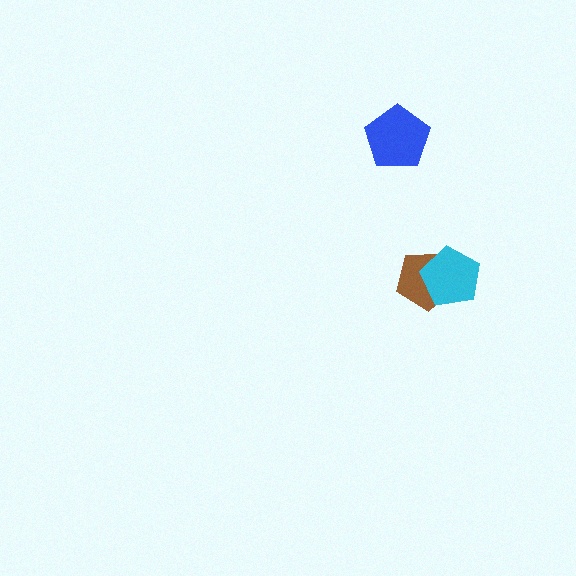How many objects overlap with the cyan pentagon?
1 object overlaps with the cyan pentagon.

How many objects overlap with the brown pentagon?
1 object overlaps with the brown pentagon.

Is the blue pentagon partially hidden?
No, no other shape covers it.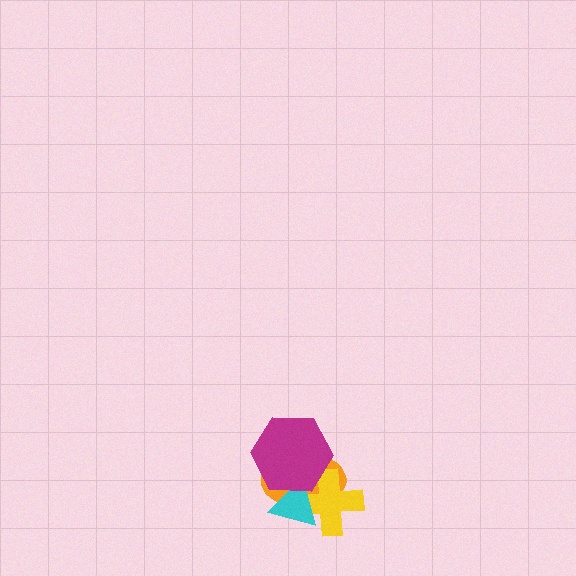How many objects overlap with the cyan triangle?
3 objects overlap with the cyan triangle.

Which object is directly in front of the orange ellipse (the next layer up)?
The yellow cross is directly in front of the orange ellipse.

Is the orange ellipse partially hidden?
Yes, it is partially covered by another shape.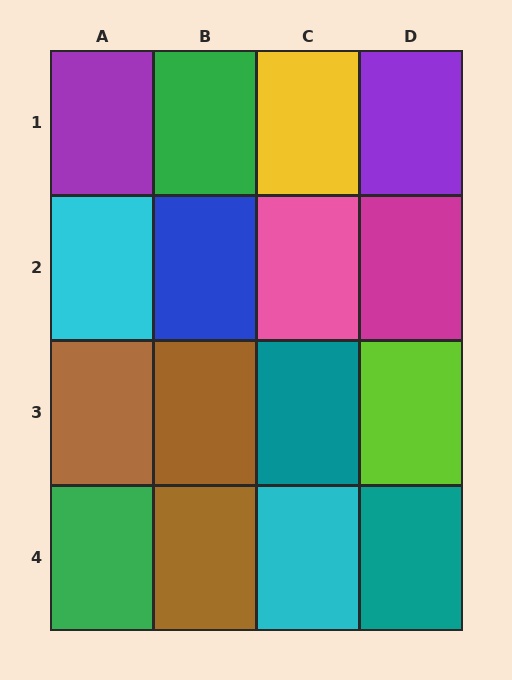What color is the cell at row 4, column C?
Cyan.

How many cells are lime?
1 cell is lime.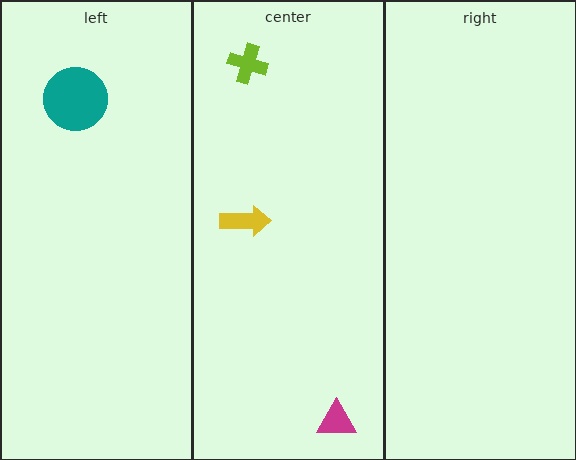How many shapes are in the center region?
3.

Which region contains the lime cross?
The center region.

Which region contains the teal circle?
The left region.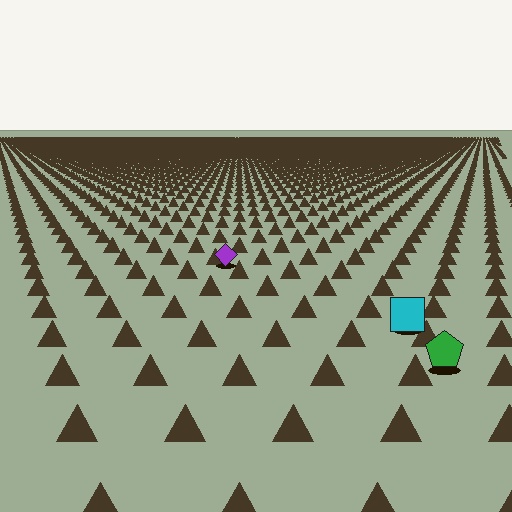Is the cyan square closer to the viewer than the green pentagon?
No. The green pentagon is closer — you can tell from the texture gradient: the ground texture is coarser near it.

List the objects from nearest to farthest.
From nearest to farthest: the green pentagon, the cyan square, the purple diamond.